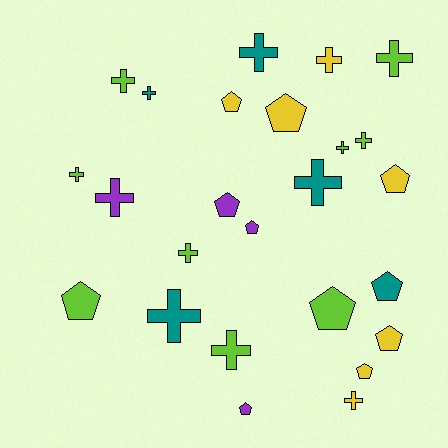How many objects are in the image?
There are 25 objects.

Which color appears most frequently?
Lime, with 9 objects.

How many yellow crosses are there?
There are 2 yellow crosses.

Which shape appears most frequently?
Cross, with 14 objects.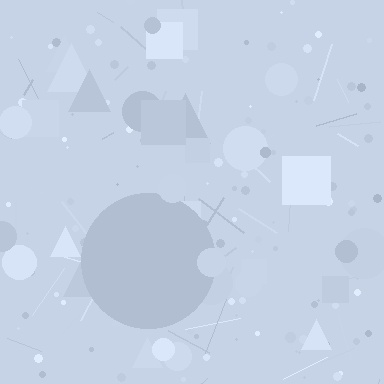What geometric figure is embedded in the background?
A circle is embedded in the background.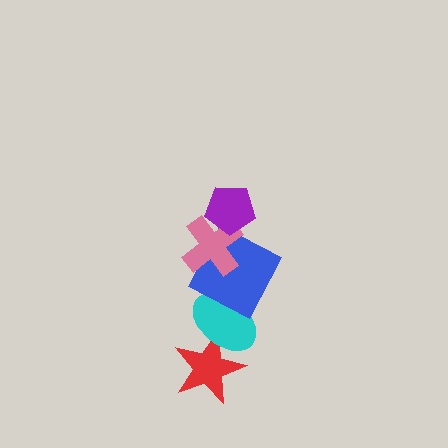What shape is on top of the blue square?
The pink cross is on top of the blue square.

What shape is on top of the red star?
The cyan ellipse is on top of the red star.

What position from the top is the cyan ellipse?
The cyan ellipse is 4th from the top.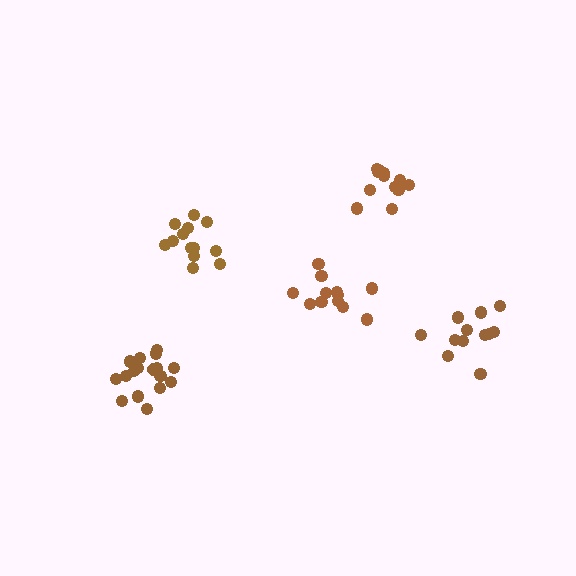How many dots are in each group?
Group 1: 13 dots, Group 2: 12 dots, Group 3: 14 dots, Group 4: 18 dots, Group 5: 12 dots (69 total).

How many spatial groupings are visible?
There are 5 spatial groupings.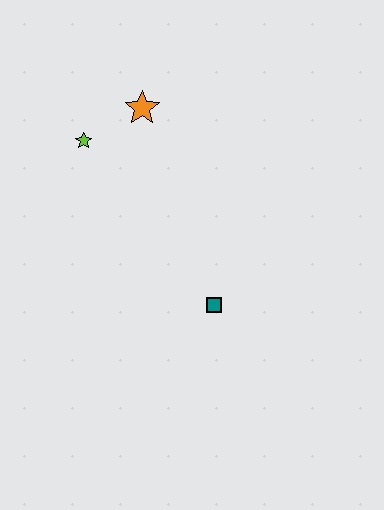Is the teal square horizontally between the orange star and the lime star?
No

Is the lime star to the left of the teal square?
Yes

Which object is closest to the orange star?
The lime star is closest to the orange star.